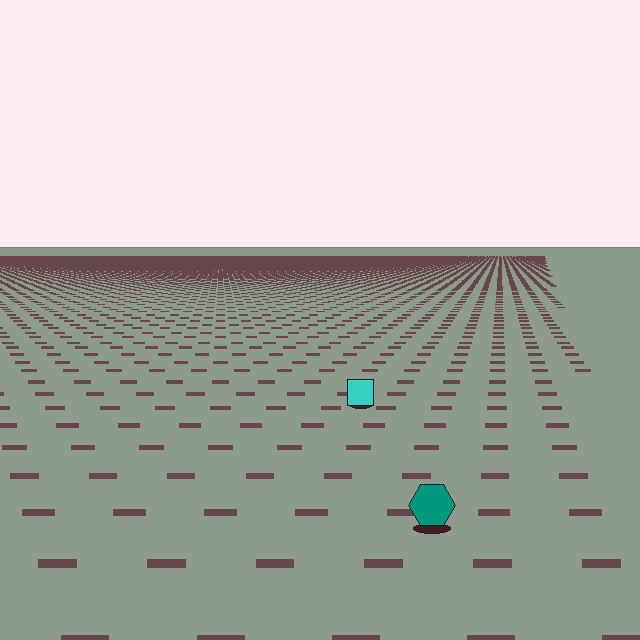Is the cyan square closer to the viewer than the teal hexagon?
No. The teal hexagon is closer — you can tell from the texture gradient: the ground texture is coarser near it.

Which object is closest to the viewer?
The teal hexagon is closest. The texture marks near it are larger and more spread out.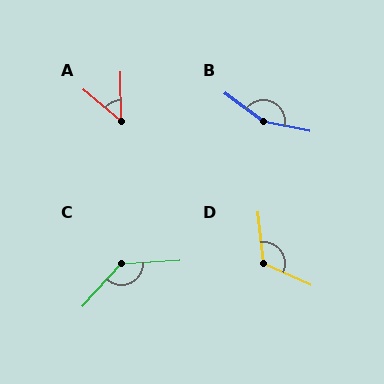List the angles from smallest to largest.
A (50°), D (120°), C (135°), B (156°).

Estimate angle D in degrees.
Approximately 120 degrees.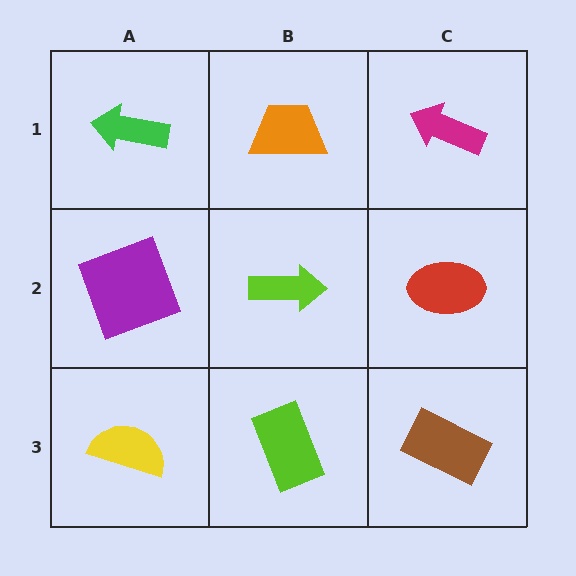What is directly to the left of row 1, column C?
An orange trapezoid.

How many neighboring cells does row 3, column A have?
2.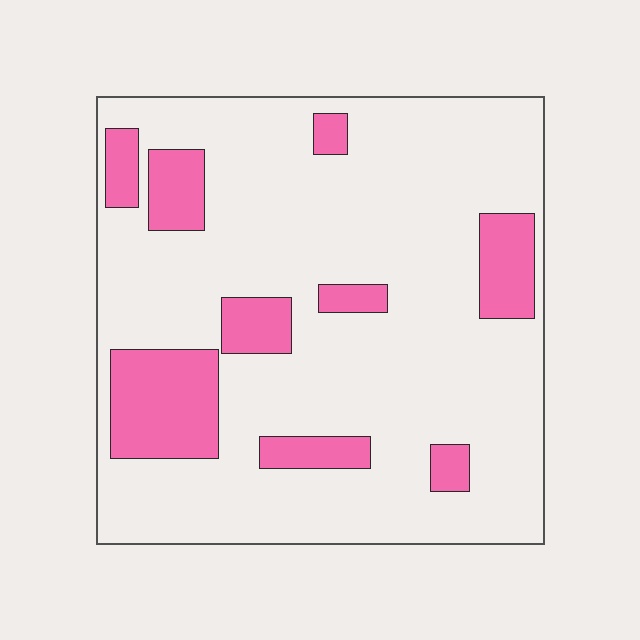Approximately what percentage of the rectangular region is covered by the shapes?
Approximately 20%.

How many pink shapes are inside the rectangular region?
9.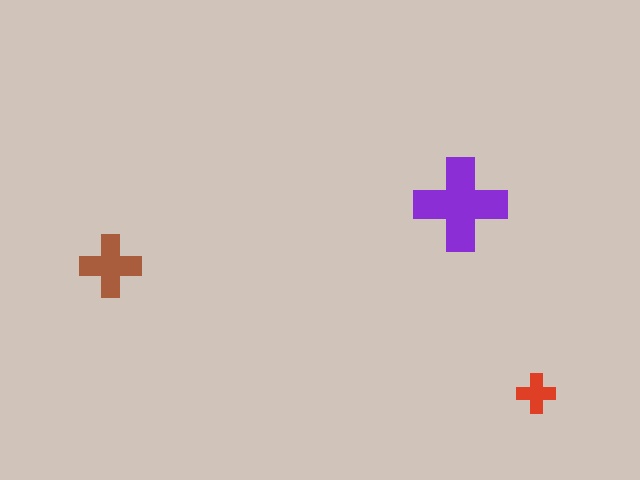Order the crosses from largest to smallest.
the purple one, the brown one, the red one.